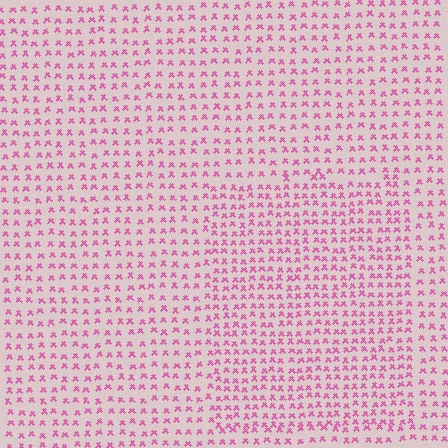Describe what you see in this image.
The image contains small pink elements arranged at two different densities. A rectangle-shaped region is visible where the elements are more densely packed than the surrounding area.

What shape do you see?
I see a rectangle.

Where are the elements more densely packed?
The elements are more densely packed inside the rectangle boundary.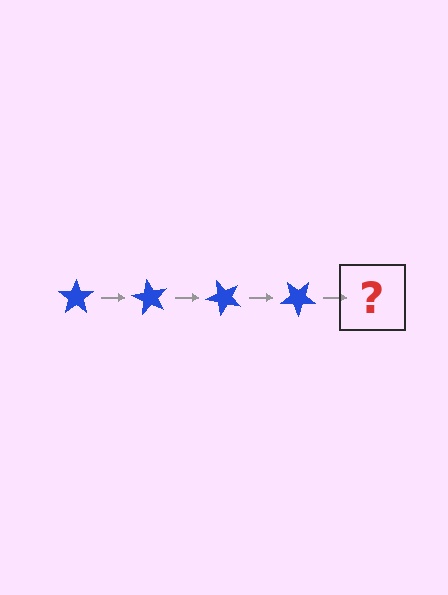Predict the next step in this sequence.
The next step is a blue star rotated 240 degrees.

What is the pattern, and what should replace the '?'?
The pattern is that the star rotates 60 degrees each step. The '?' should be a blue star rotated 240 degrees.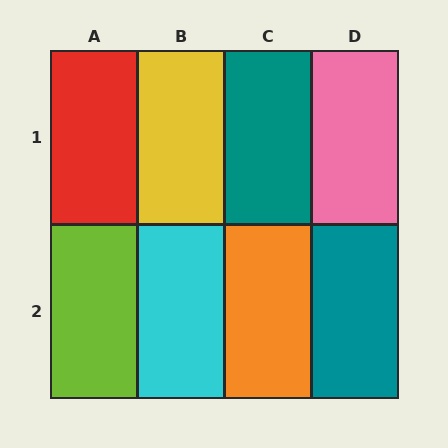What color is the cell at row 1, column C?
Teal.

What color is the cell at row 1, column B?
Yellow.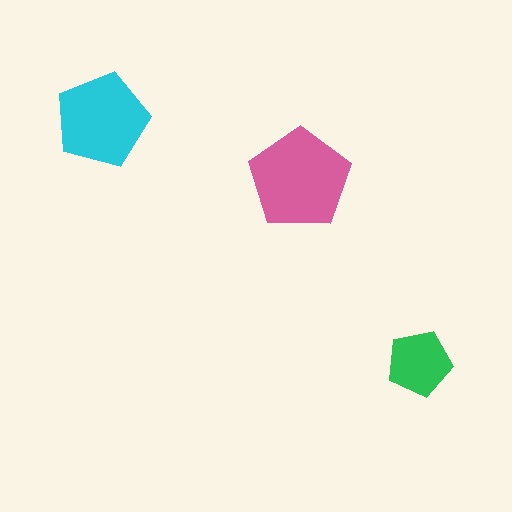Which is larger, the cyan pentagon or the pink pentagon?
The pink one.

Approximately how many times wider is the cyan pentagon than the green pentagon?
About 1.5 times wider.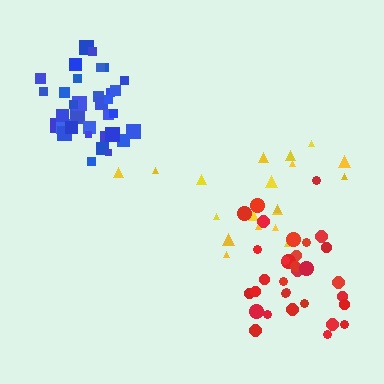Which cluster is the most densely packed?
Blue.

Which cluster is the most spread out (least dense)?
Yellow.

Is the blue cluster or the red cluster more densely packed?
Blue.